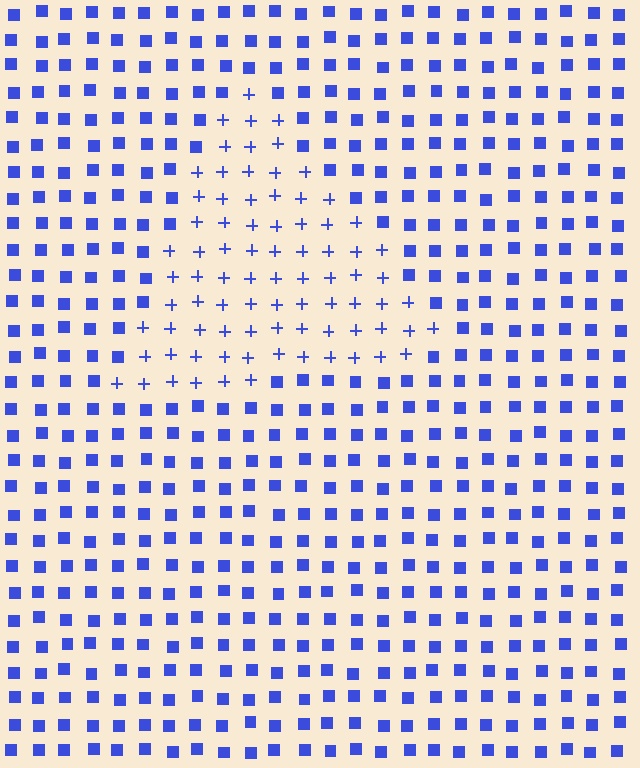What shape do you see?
I see a triangle.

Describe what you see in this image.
The image is filled with small blue elements arranged in a uniform grid. A triangle-shaped region contains plus signs, while the surrounding area contains squares. The boundary is defined purely by the change in element shape.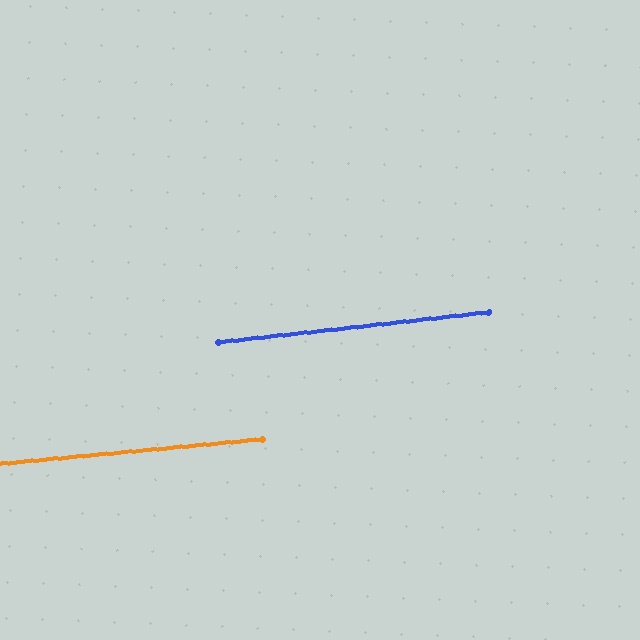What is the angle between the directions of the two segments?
Approximately 1 degree.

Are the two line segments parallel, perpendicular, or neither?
Parallel — their directions differ by only 0.9°.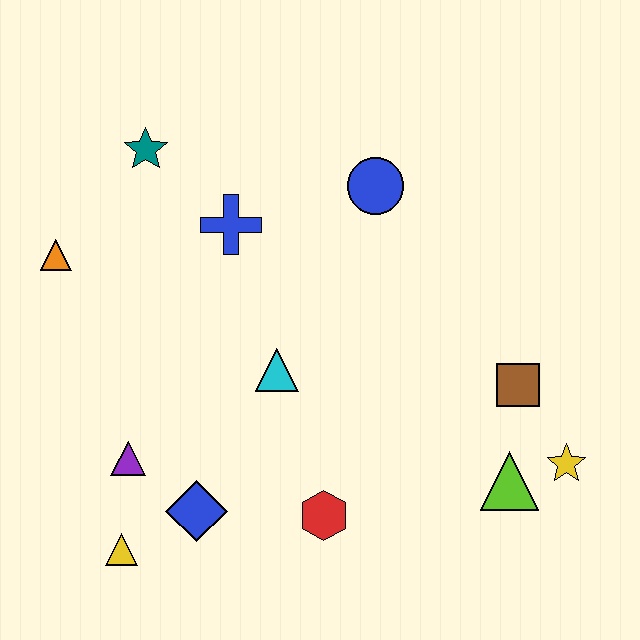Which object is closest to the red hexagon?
The blue diamond is closest to the red hexagon.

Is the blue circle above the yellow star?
Yes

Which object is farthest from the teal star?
The yellow star is farthest from the teal star.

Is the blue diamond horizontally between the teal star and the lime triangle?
Yes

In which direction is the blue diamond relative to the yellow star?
The blue diamond is to the left of the yellow star.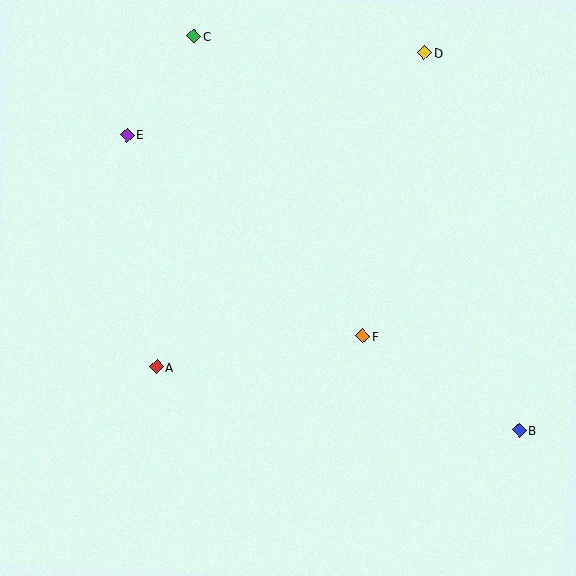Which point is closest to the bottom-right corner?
Point B is closest to the bottom-right corner.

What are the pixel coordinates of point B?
Point B is at (519, 430).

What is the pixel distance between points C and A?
The distance between C and A is 333 pixels.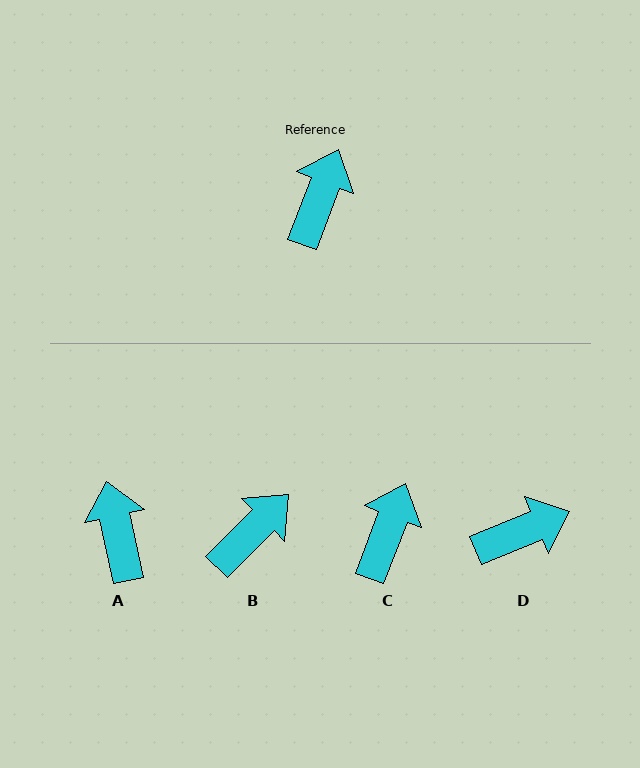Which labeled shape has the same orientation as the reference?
C.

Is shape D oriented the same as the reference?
No, it is off by about 47 degrees.